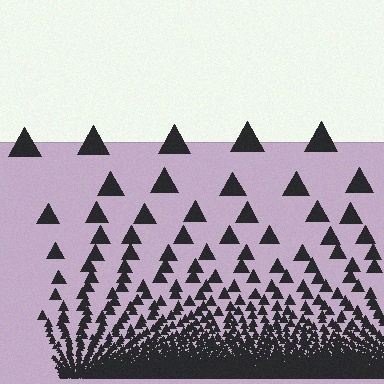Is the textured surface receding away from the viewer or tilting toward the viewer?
The surface appears to tilt toward the viewer. Texture elements get larger and sparser toward the top.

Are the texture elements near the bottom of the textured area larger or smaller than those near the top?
Smaller. The gradient is inverted — elements near the bottom are smaller and denser.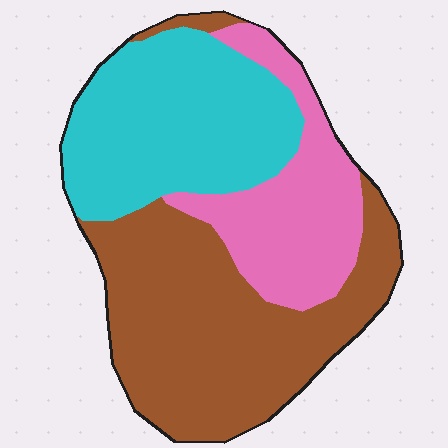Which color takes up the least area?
Pink, at roughly 25%.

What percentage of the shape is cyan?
Cyan takes up between a sixth and a third of the shape.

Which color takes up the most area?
Brown, at roughly 45%.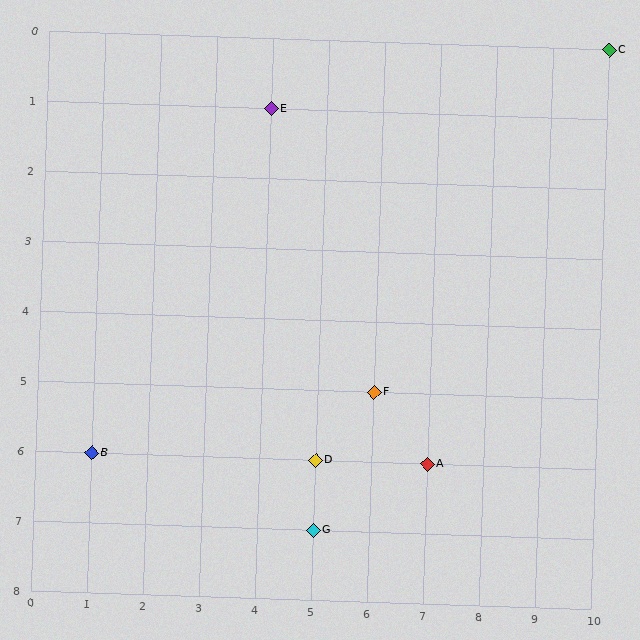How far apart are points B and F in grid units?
Points B and F are 5 columns and 1 row apart (about 5.1 grid units diagonally).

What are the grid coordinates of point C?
Point C is at grid coordinates (10, 0).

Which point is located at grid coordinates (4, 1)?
Point E is at (4, 1).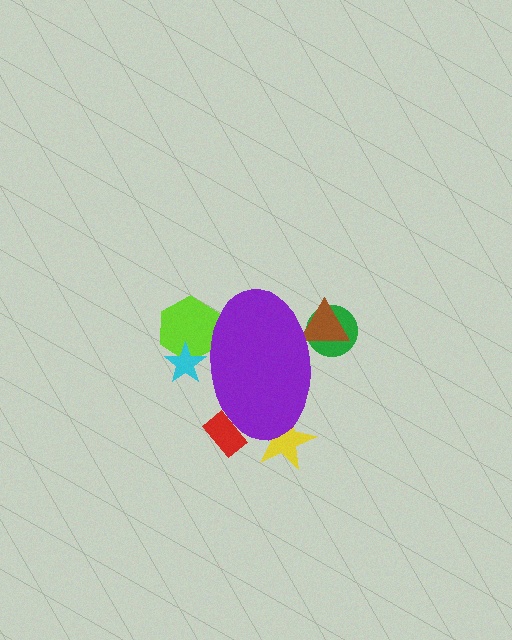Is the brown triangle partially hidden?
Yes, the brown triangle is partially hidden behind the purple ellipse.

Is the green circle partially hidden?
Yes, the green circle is partially hidden behind the purple ellipse.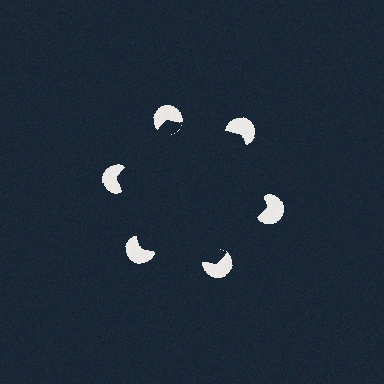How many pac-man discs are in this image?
There are 6 — one at each vertex of the illusory hexagon.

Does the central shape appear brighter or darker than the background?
It typically appears slightly darker than the background, even though no actual brightness change is drawn.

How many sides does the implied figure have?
6 sides.